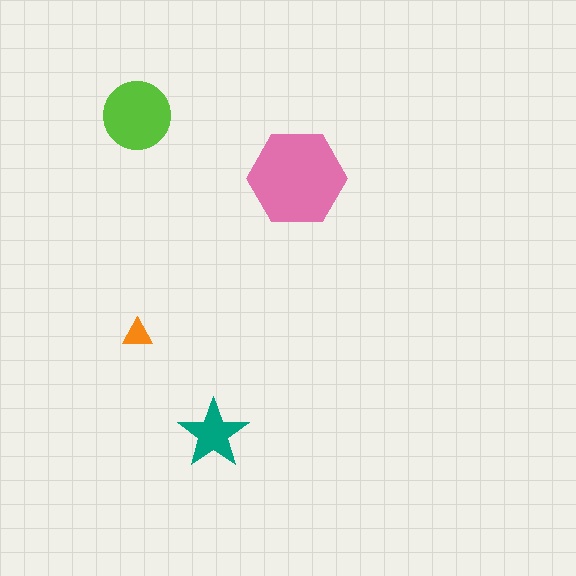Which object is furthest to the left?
The lime circle is leftmost.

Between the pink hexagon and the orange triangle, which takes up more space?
The pink hexagon.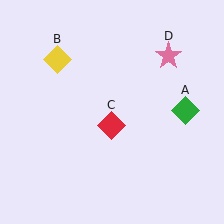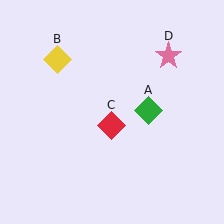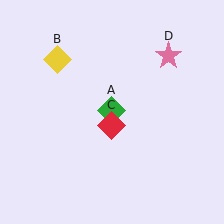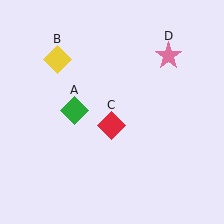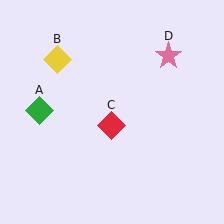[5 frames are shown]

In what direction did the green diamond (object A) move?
The green diamond (object A) moved left.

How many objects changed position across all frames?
1 object changed position: green diamond (object A).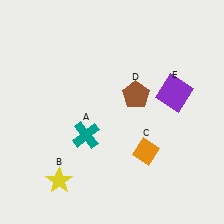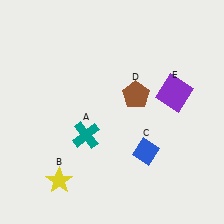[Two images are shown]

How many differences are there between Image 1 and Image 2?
There is 1 difference between the two images.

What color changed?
The diamond (C) changed from orange in Image 1 to blue in Image 2.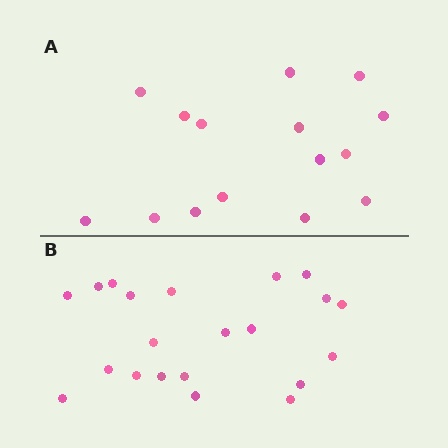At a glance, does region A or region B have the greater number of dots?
Region B (the bottom region) has more dots.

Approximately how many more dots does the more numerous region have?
Region B has about 6 more dots than region A.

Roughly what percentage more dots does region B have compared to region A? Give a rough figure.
About 40% more.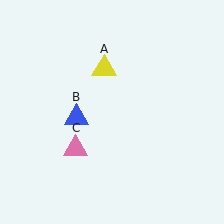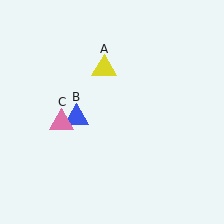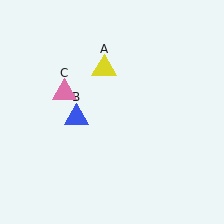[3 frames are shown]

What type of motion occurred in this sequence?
The pink triangle (object C) rotated clockwise around the center of the scene.